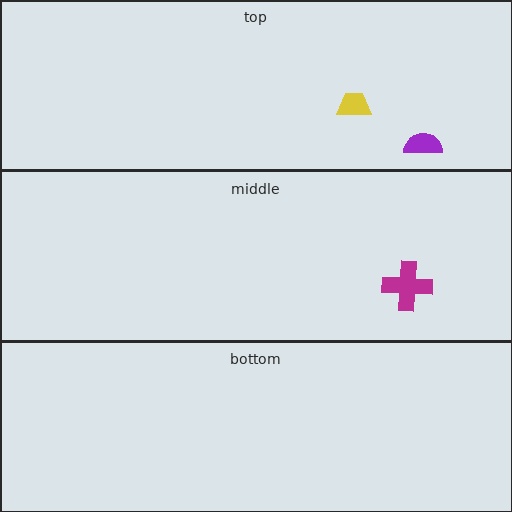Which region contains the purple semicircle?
The top region.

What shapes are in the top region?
The purple semicircle, the yellow trapezoid.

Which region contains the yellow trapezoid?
The top region.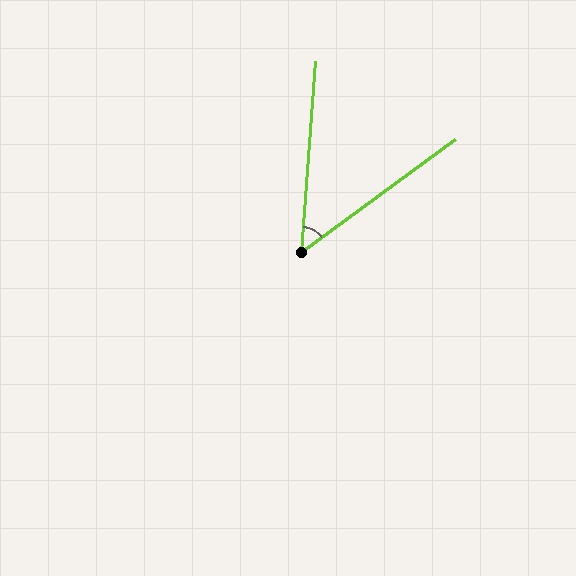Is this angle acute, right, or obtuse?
It is acute.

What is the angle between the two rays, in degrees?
Approximately 50 degrees.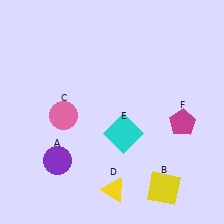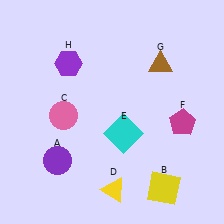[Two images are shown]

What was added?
A brown triangle (G), a purple hexagon (H) were added in Image 2.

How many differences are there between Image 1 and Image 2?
There are 2 differences between the two images.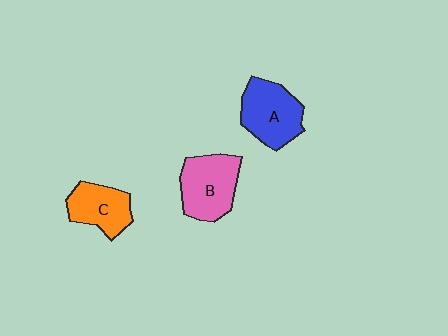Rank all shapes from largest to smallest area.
From largest to smallest: B (pink), A (blue), C (orange).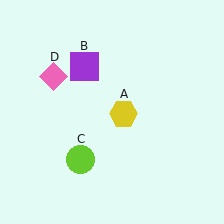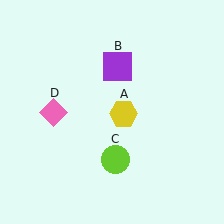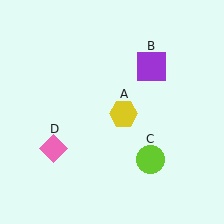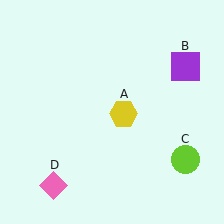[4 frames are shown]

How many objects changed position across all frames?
3 objects changed position: purple square (object B), lime circle (object C), pink diamond (object D).